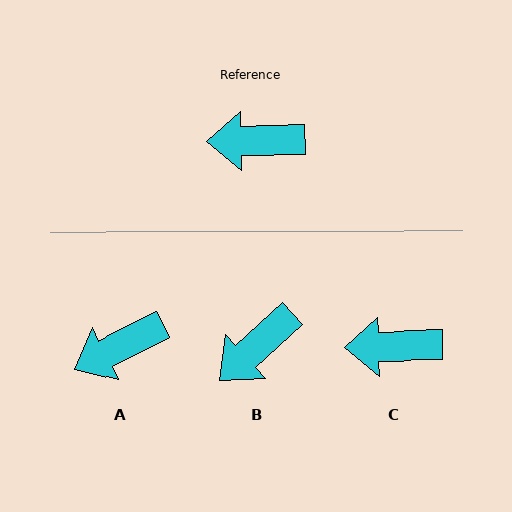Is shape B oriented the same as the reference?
No, it is off by about 41 degrees.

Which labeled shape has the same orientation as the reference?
C.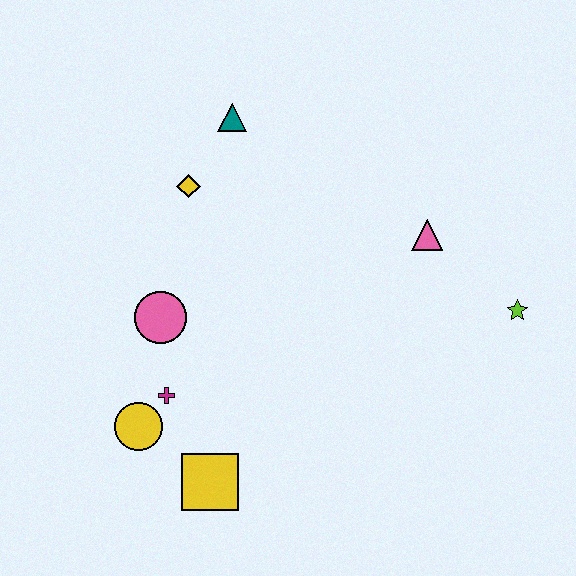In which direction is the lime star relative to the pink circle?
The lime star is to the right of the pink circle.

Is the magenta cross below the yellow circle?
No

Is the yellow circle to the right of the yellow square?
No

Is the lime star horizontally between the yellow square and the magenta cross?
No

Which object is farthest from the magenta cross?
The lime star is farthest from the magenta cross.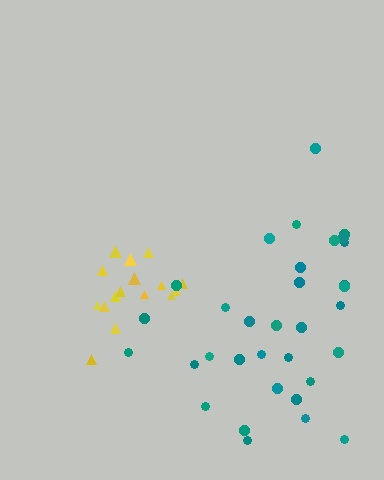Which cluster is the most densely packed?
Yellow.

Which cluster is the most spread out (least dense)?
Teal.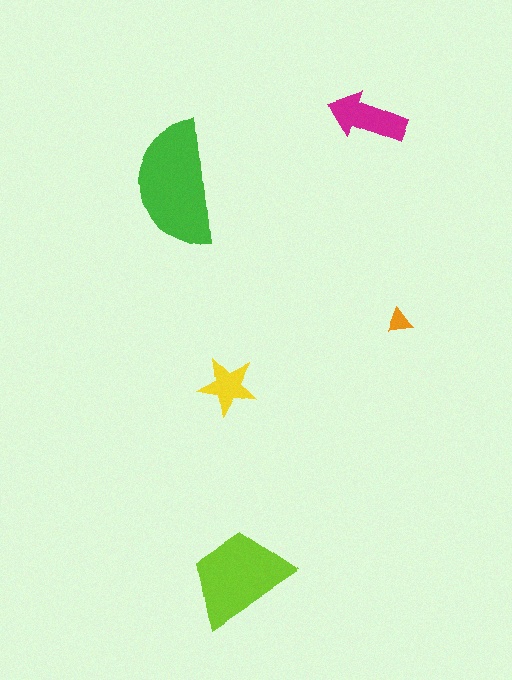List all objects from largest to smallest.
The green semicircle, the lime trapezoid, the magenta arrow, the yellow star, the orange triangle.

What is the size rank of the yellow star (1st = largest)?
4th.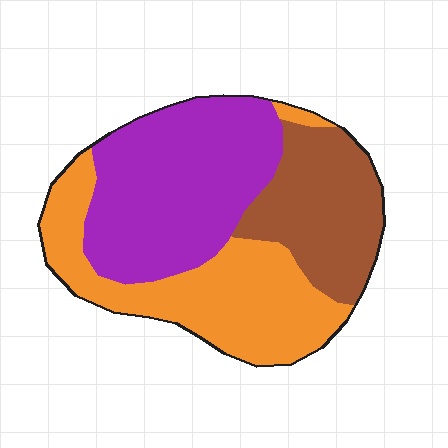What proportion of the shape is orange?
Orange covers 35% of the shape.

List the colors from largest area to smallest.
From largest to smallest: purple, orange, brown.